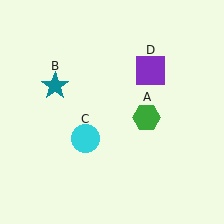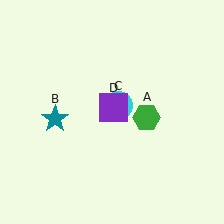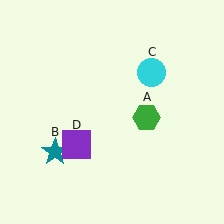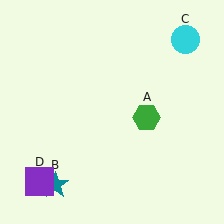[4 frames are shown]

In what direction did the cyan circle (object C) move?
The cyan circle (object C) moved up and to the right.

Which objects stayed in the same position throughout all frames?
Green hexagon (object A) remained stationary.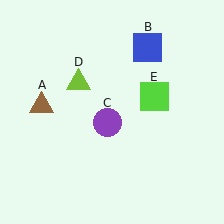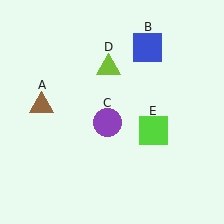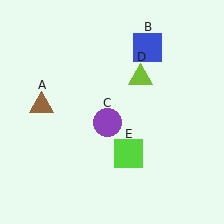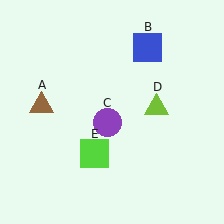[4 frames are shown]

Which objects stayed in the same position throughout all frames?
Brown triangle (object A) and blue square (object B) and purple circle (object C) remained stationary.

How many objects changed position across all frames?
2 objects changed position: lime triangle (object D), lime square (object E).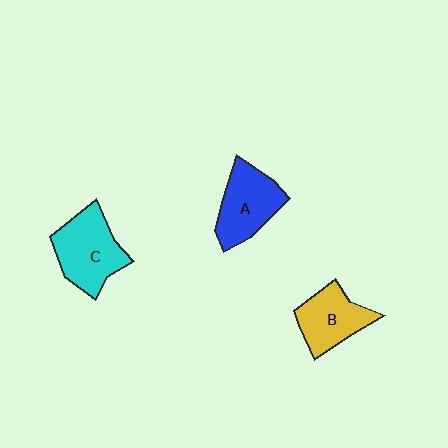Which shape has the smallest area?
Shape B (yellow).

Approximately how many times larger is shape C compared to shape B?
Approximately 1.3 times.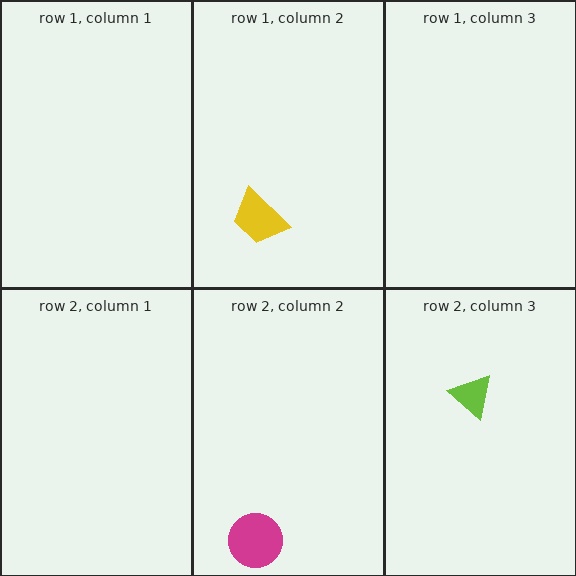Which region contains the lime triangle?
The row 2, column 3 region.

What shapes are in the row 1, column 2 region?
The yellow trapezoid.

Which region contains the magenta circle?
The row 2, column 2 region.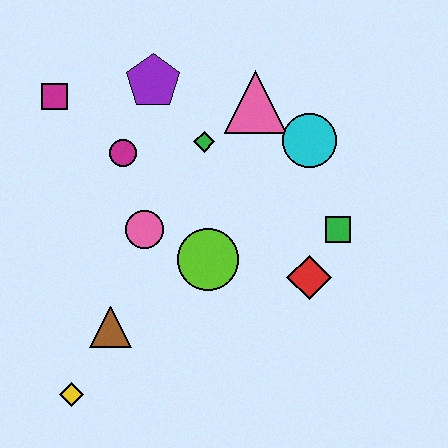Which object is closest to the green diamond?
The pink triangle is closest to the green diamond.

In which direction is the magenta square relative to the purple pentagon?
The magenta square is to the left of the purple pentagon.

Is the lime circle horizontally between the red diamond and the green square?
No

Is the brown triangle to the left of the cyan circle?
Yes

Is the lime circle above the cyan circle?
No